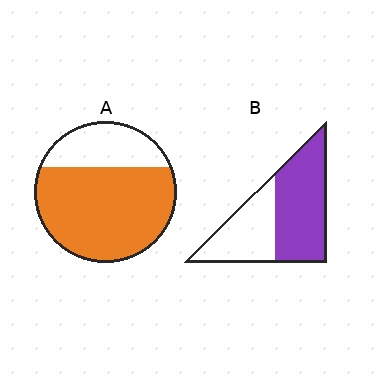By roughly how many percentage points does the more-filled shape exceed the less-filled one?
By roughly 15 percentage points (A over B).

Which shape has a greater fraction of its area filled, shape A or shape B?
Shape A.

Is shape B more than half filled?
Yes.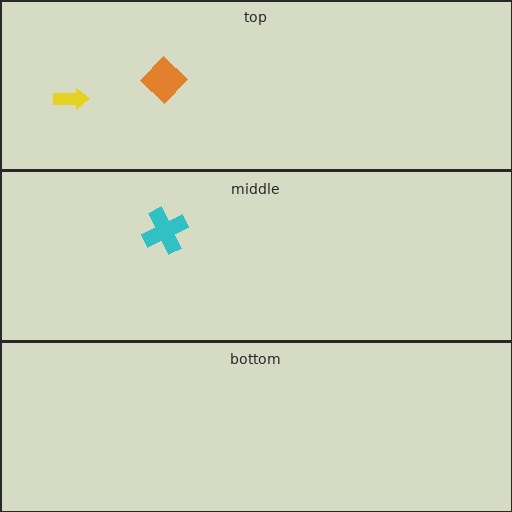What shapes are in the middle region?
The cyan cross.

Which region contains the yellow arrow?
The top region.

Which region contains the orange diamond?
The top region.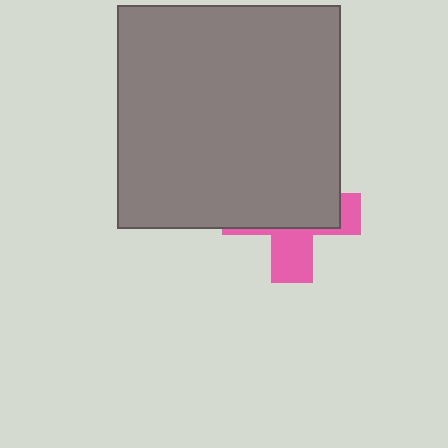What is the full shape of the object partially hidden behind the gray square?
The partially hidden object is a pink cross.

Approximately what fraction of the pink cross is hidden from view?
Roughly 64% of the pink cross is hidden behind the gray square.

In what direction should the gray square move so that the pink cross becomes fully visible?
The gray square should move up. That is the shortest direction to clear the overlap and leave the pink cross fully visible.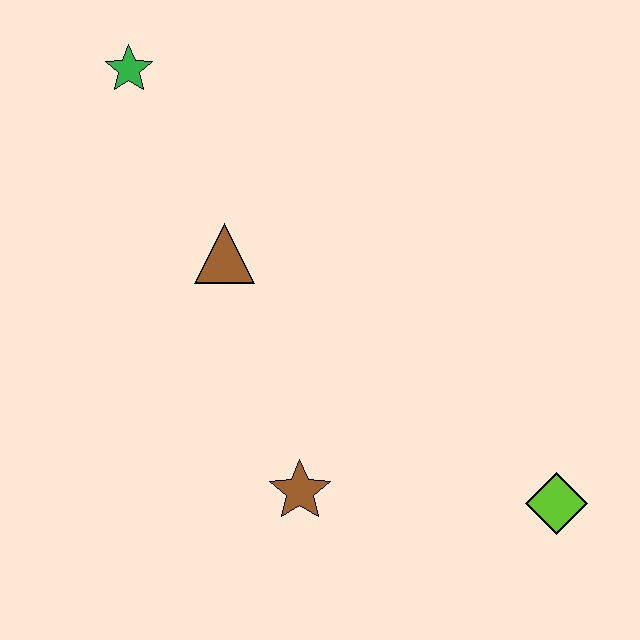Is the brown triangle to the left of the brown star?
Yes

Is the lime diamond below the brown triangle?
Yes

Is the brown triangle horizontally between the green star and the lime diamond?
Yes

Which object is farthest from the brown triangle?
The lime diamond is farthest from the brown triangle.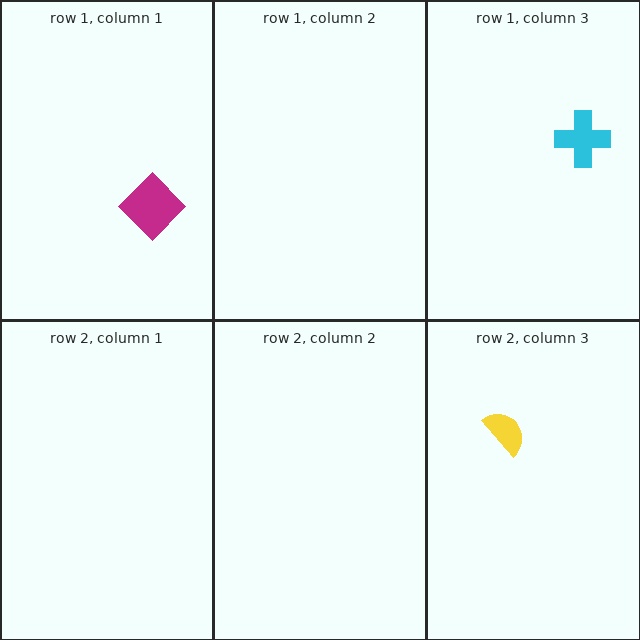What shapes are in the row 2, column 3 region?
The yellow semicircle.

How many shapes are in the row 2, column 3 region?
1.